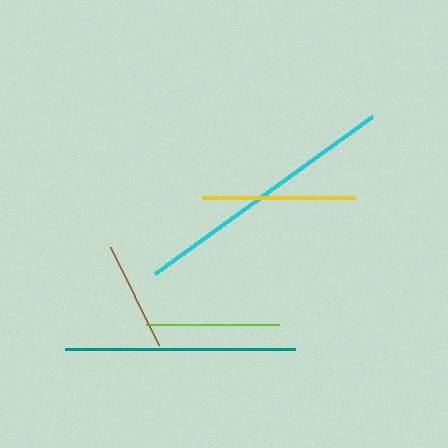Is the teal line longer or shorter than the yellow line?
The teal line is longer than the yellow line.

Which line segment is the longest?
The cyan line is the longest at approximately 268 pixels.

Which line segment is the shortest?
The brown line is the shortest at approximately 109 pixels.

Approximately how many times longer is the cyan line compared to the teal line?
The cyan line is approximately 1.2 times the length of the teal line.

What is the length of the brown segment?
The brown segment is approximately 109 pixels long.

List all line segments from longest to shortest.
From longest to shortest: cyan, teal, yellow, lime, brown.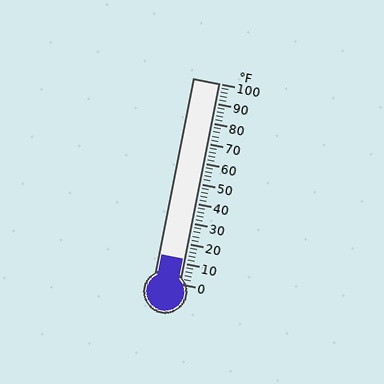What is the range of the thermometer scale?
The thermometer scale ranges from 0°F to 100°F.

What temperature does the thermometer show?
The thermometer shows approximately 12°F.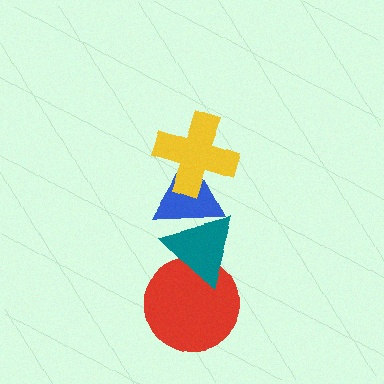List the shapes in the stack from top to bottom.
From top to bottom: the yellow cross, the blue triangle, the teal triangle, the red circle.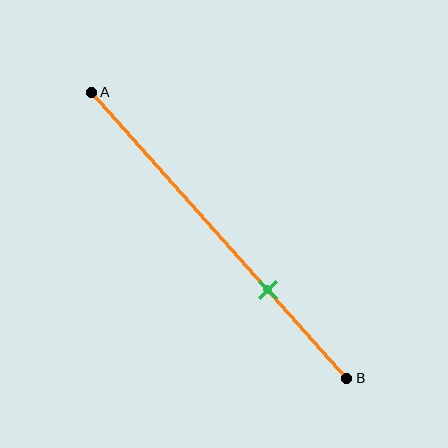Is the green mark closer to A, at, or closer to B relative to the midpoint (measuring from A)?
The green mark is closer to point B than the midpoint of segment AB.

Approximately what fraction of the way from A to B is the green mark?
The green mark is approximately 70% of the way from A to B.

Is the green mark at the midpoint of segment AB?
No, the mark is at about 70% from A, not at the 50% midpoint.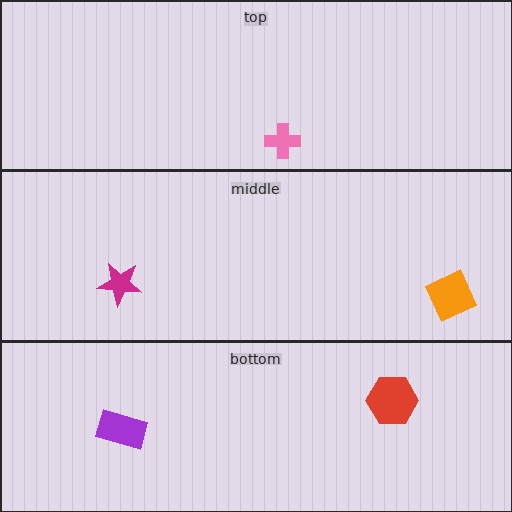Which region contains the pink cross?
The top region.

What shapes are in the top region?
The pink cross.